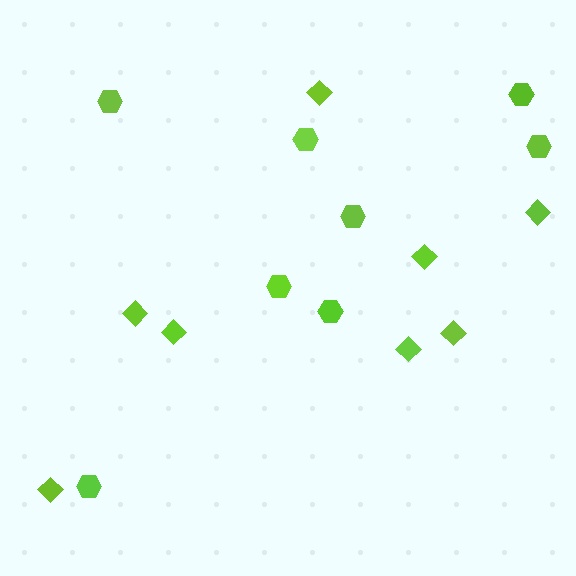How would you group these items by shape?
There are 2 groups: one group of hexagons (8) and one group of diamonds (8).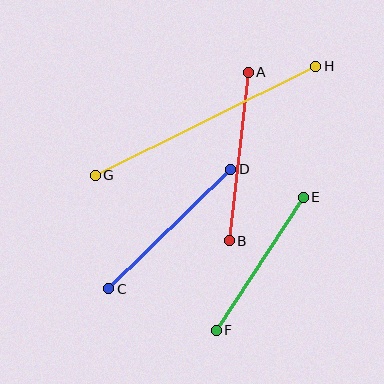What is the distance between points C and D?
The distance is approximately 171 pixels.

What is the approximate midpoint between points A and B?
The midpoint is at approximately (239, 157) pixels.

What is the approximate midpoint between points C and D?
The midpoint is at approximately (170, 229) pixels.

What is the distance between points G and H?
The distance is approximately 246 pixels.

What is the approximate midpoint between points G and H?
The midpoint is at approximately (205, 121) pixels.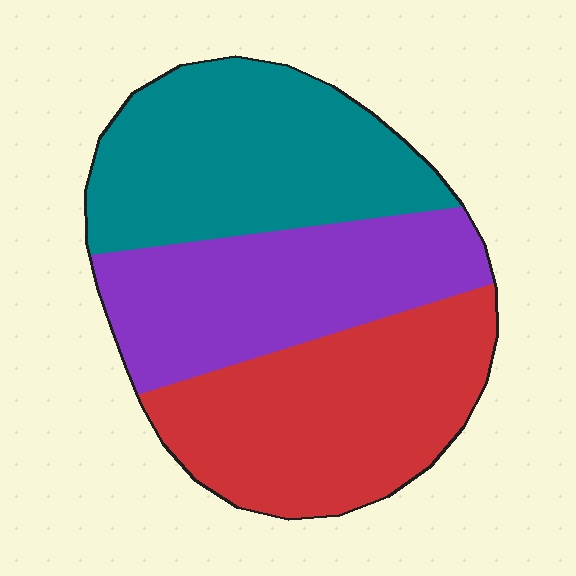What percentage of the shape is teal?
Teal takes up between a quarter and a half of the shape.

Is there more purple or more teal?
Teal.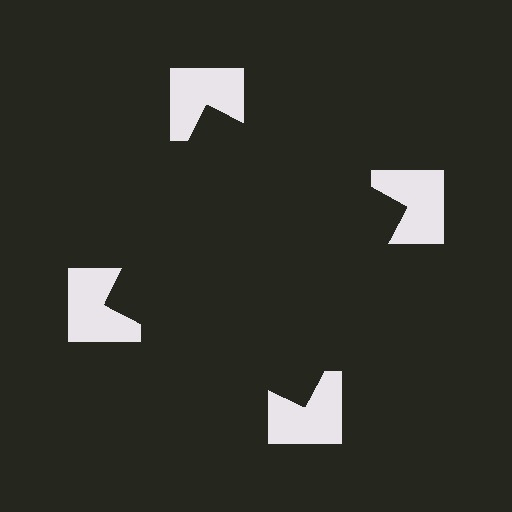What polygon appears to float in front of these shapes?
An illusory square — its edges are inferred from the aligned wedge cuts in the notched squares, not physically drawn.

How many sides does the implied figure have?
4 sides.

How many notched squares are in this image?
There are 4 — one at each vertex of the illusory square.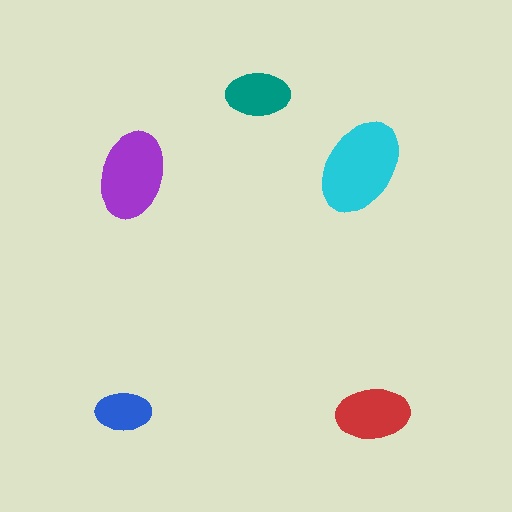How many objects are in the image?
There are 5 objects in the image.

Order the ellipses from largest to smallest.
the cyan one, the purple one, the red one, the teal one, the blue one.